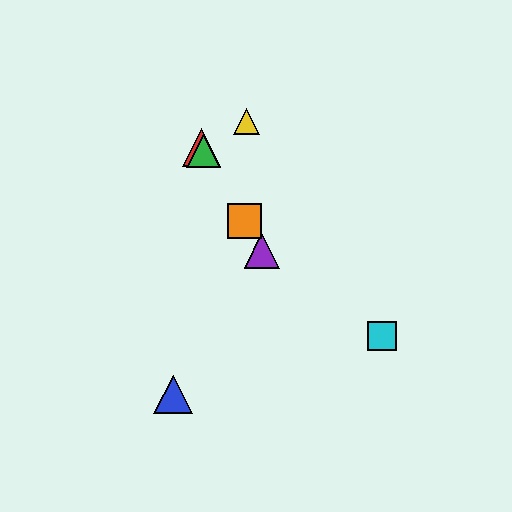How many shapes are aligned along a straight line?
4 shapes (the red triangle, the green triangle, the purple triangle, the orange square) are aligned along a straight line.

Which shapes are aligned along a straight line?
The red triangle, the green triangle, the purple triangle, the orange square are aligned along a straight line.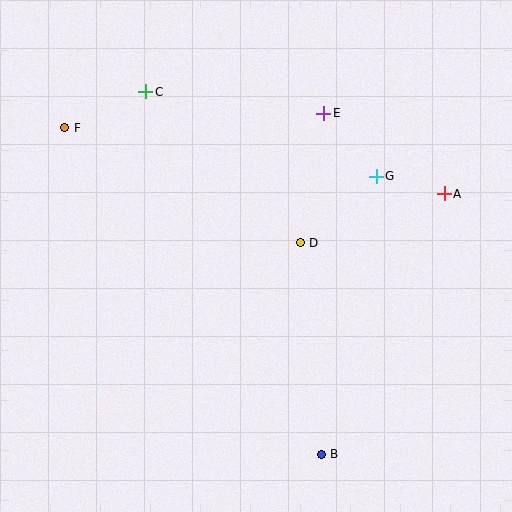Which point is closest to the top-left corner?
Point F is closest to the top-left corner.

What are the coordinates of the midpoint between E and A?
The midpoint between E and A is at (384, 154).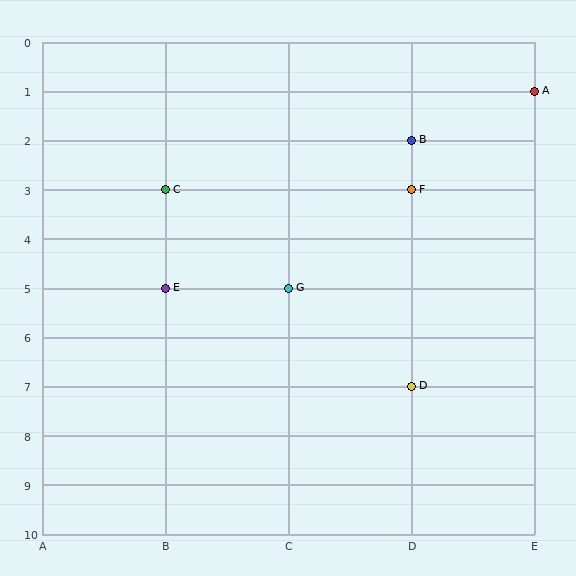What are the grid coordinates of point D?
Point D is at grid coordinates (D, 7).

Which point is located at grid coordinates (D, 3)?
Point F is at (D, 3).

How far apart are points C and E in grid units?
Points C and E are 2 rows apart.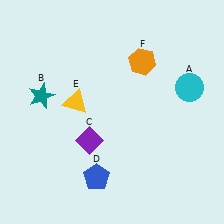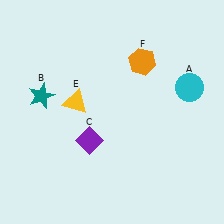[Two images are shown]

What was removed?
The blue pentagon (D) was removed in Image 2.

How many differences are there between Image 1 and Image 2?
There is 1 difference between the two images.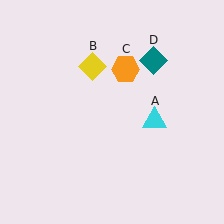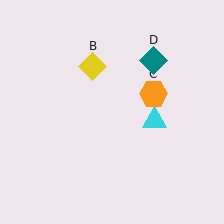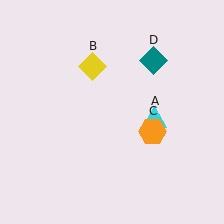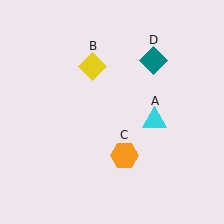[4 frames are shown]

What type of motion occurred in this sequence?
The orange hexagon (object C) rotated clockwise around the center of the scene.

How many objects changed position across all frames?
1 object changed position: orange hexagon (object C).